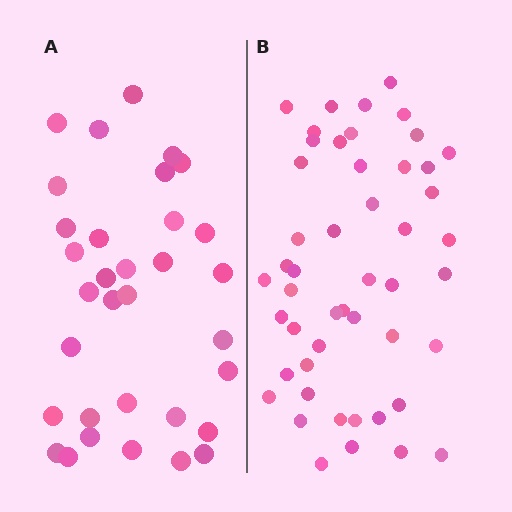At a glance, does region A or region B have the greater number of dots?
Region B (the right region) has more dots.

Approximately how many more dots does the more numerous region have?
Region B has approximately 15 more dots than region A.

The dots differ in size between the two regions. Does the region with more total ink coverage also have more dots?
No. Region A has more total ink coverage because its dots are larger, but region B actually contains more individual dots. Total area can be misleading — the number of items is what matters here.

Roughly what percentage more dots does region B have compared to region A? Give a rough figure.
About 50% more.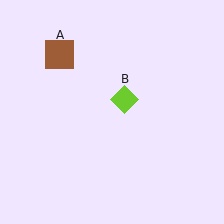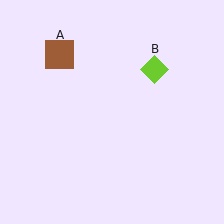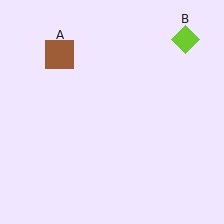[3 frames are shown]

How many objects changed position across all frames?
1 object changed position: lime diamond (object B).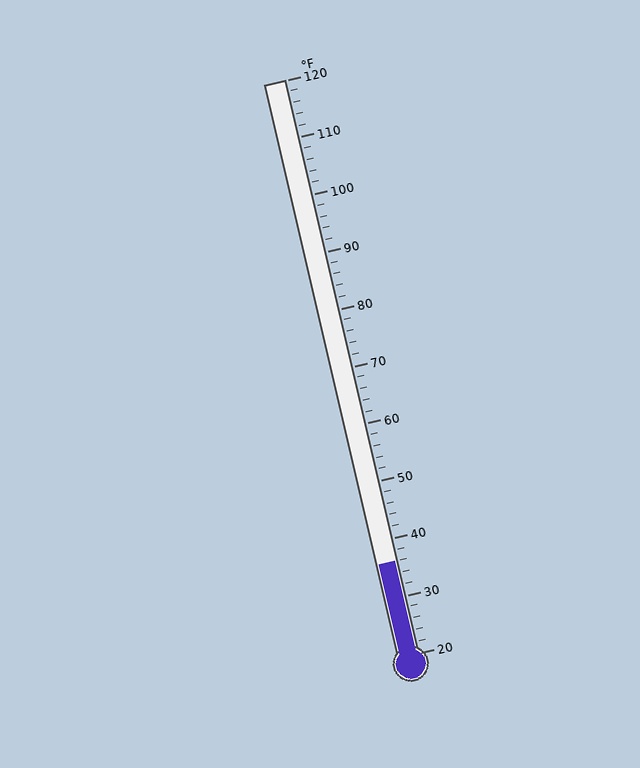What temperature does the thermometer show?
The thermometer shows approximately 36°F.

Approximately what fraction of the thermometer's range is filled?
The thermometer is filled to approximately 15% of its range.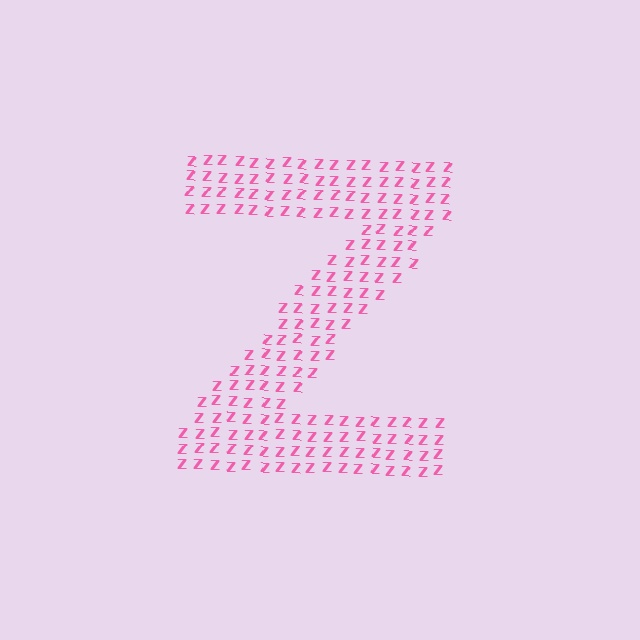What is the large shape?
The large shape is the letter Z.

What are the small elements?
The small elements are letter Z's.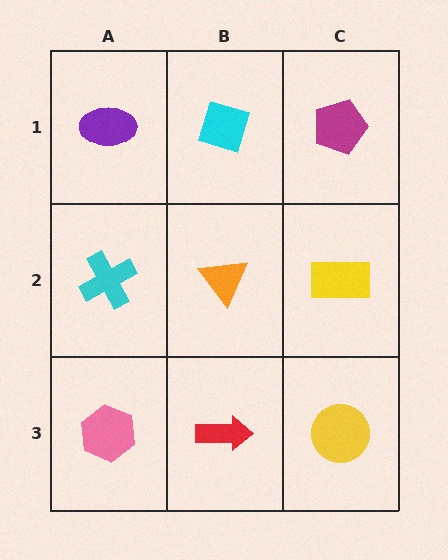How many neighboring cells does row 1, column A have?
2.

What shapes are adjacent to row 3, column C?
A yellow rectangle (row 2, column C), a red arrow (row 3, column B).